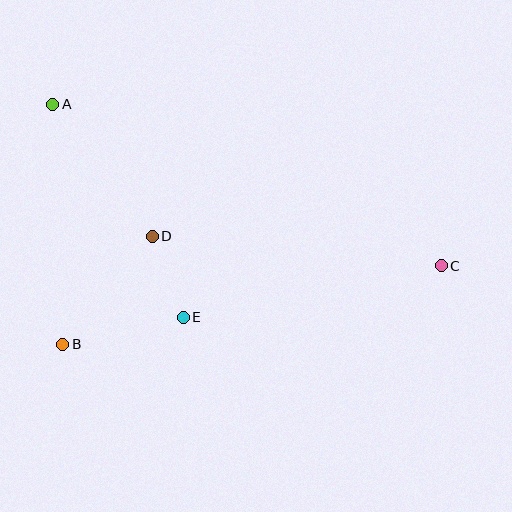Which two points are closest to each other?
Points D and E are closest to each other.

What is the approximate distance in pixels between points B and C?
The distance between B and C is approximately 386 pixels.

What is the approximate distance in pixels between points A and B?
The distance between A and B is approximately 240 pixels.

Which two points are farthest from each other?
Points A and C are farthest from each other.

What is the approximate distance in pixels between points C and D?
The distance between C and D is approximately 291 pixels.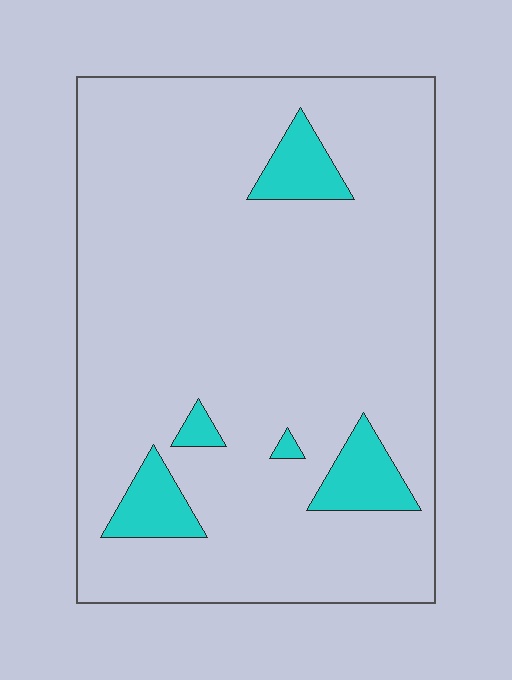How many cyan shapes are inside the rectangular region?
5.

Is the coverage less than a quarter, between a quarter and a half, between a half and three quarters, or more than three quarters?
Less than a quarter.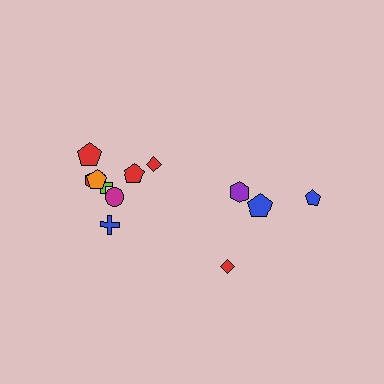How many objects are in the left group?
There are 8 objects.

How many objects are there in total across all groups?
There are 12 objects.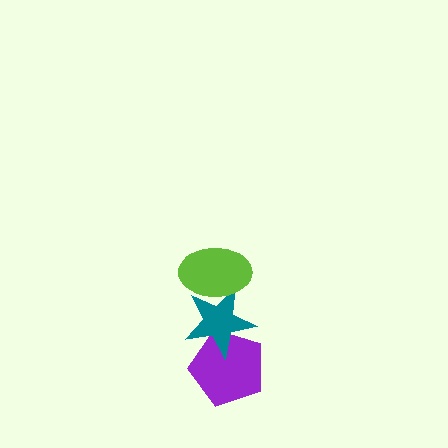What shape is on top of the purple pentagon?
The teal star is on top of the purple pentagon.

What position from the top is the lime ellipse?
The lime ellipse is 1st from the top.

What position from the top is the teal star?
The teal star is 2nd from the top.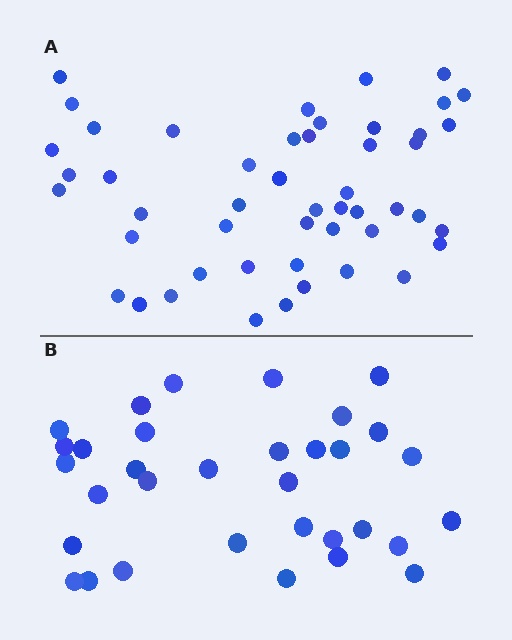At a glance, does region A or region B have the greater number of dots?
Region A (the top region) has more dots.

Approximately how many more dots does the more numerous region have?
Region A has approximately 15 more dots than region B.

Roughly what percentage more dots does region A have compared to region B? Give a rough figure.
About 50% more.